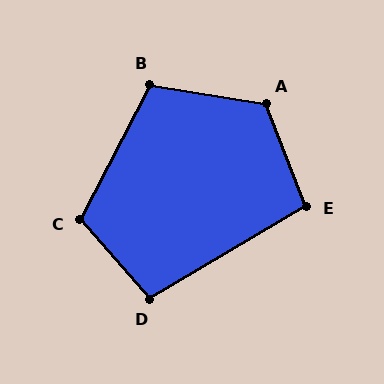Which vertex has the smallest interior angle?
E, at approximately 99 degrees.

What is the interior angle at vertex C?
Approximately 112 degrees (obtuse).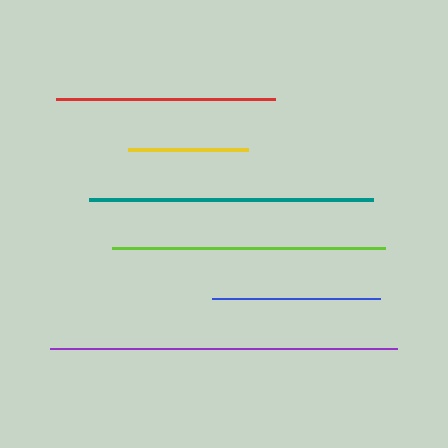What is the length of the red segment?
The red segment is approximately 218 pixels long.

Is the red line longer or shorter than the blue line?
The red line is longer than the blue line.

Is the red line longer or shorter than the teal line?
The teal line is longer than the red line.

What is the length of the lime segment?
The lime segment is approximately 273 pixels long.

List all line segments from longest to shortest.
From longest to shortest: purple, teal, lime, red, blue, yellow.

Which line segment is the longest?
The purple line is the longest at approximately 347 pixels.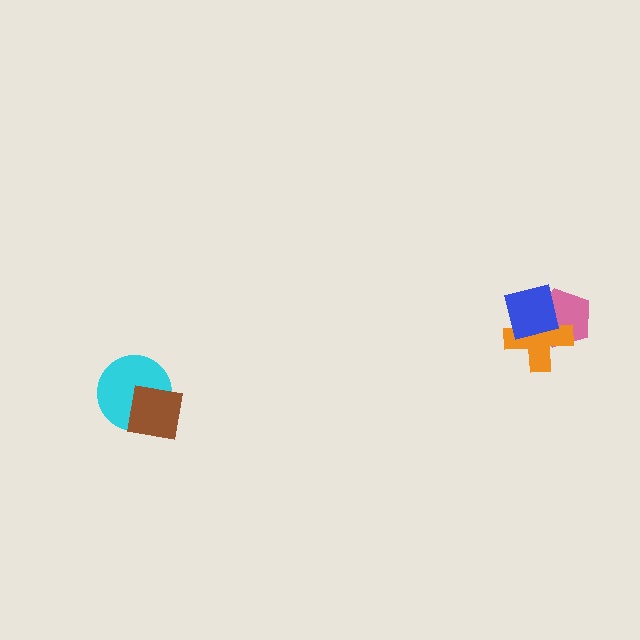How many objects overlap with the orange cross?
2 objects overlap with the orange cross.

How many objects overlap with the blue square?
2 objects overlap with the blue square.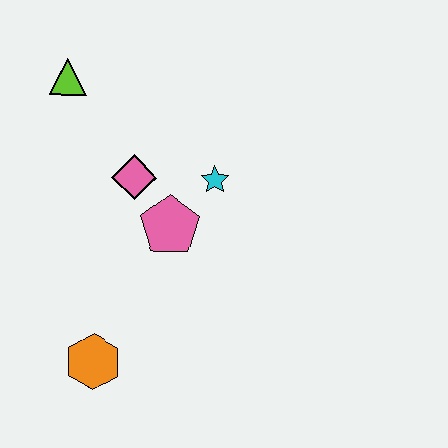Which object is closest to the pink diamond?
The pink pentagon is closest to the pink diamond.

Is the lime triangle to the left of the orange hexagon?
Yes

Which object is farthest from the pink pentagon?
The lime triangle is farthest from the pink pentagon.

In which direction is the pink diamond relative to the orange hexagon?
The pink diamond is above the orange hexagon.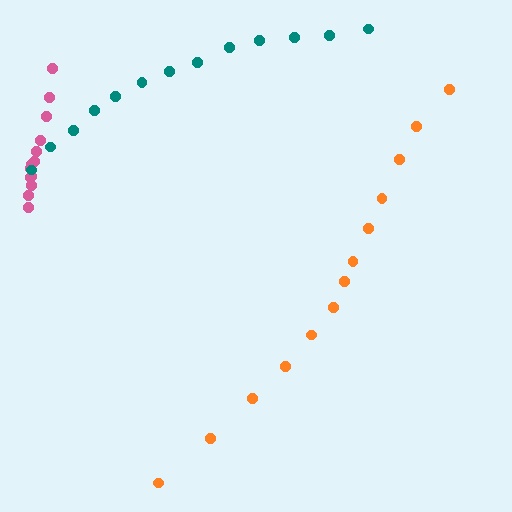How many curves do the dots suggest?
There are 3 distinct paths.